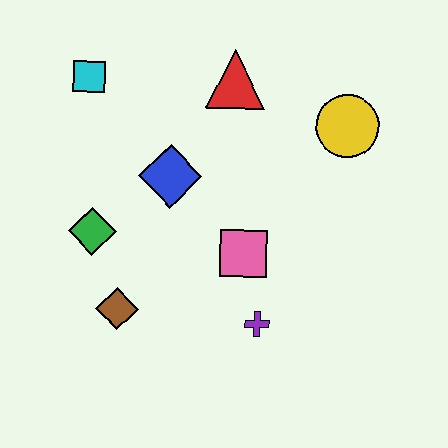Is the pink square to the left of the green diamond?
No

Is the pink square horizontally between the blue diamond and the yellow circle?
Yes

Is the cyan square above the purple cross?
Yes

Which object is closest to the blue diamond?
The green diamond is closest to the blue diamond.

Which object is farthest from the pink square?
The cyan square is farthest from the pink square.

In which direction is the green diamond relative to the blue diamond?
The green diamond is to the left of the blue diamond.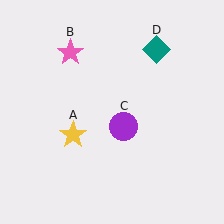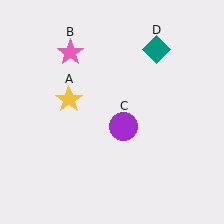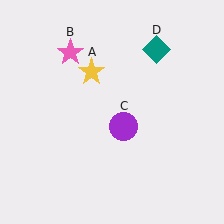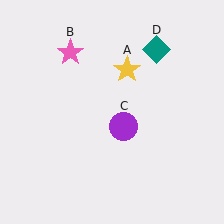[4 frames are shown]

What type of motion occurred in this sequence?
The yellow star (object A) rotated clockwise around the center of the scene.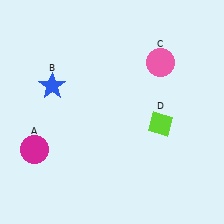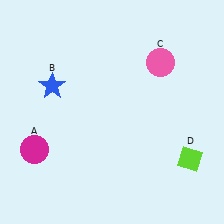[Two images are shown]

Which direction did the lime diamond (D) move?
The lime diamond (D) moved down.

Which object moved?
The lime diamond (D) moved down.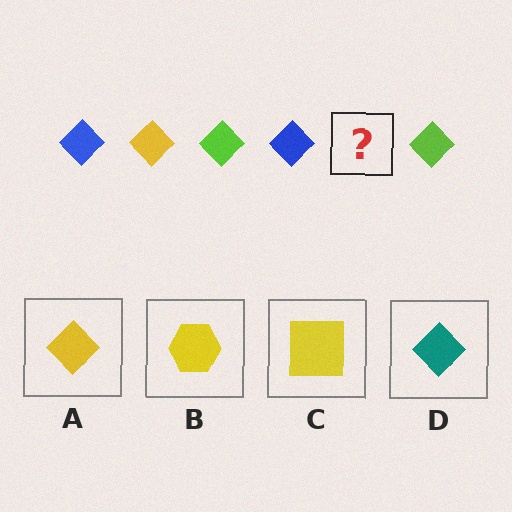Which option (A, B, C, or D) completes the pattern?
A.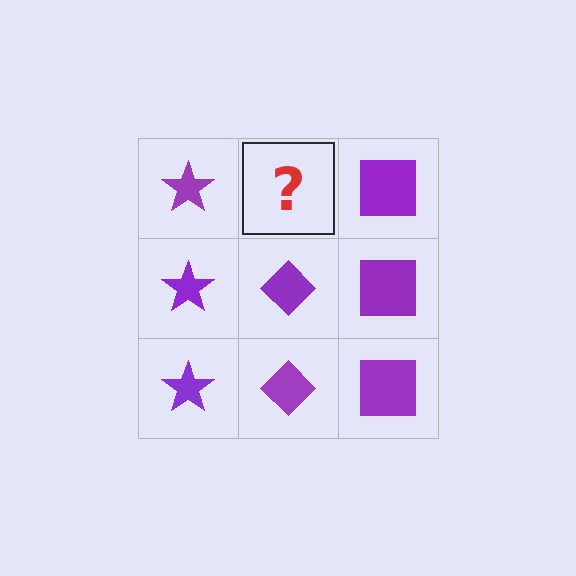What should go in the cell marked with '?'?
The missing cell should contain a purple diamond.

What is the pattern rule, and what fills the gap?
The rule is that each column has a consistent shape. The gap should be filled with a purple diamond.